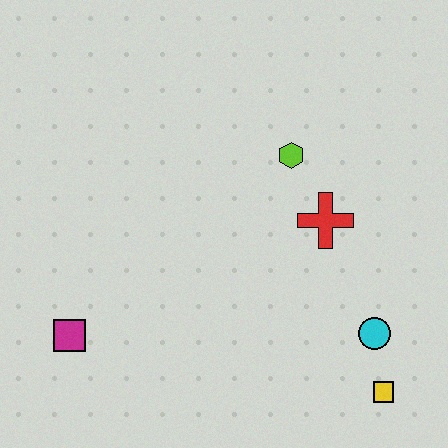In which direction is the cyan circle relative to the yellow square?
The cyan circle is above the yellow square.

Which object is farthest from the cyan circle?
The magenta square is farthest from the cyan circle.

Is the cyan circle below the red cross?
Yes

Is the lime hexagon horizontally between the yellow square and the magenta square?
Yes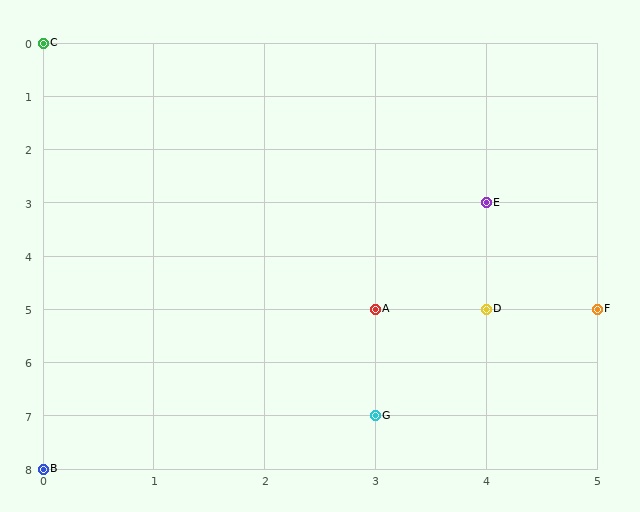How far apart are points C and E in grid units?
Points C and E are 4 columns and 3 rows apart (about 5.0 grid units diagonally).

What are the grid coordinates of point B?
Point B is at grid coordinates (0, 8).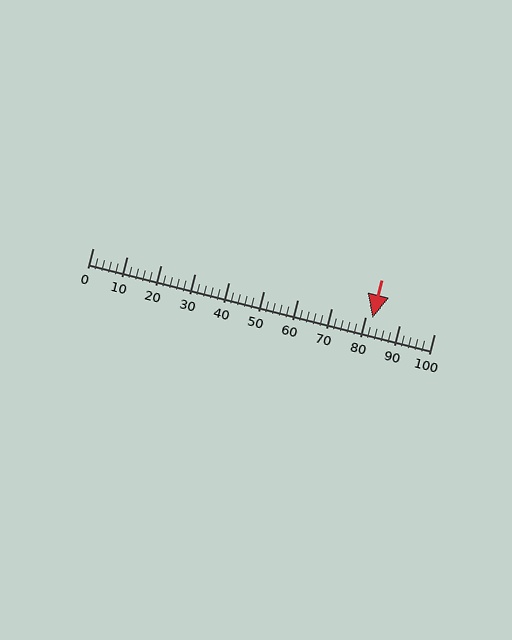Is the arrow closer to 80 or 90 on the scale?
The arrow is closer to 80.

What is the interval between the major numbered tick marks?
The major tick marks are spaced 10 units apart.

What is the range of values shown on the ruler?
The ruler shows values from 0 to 100.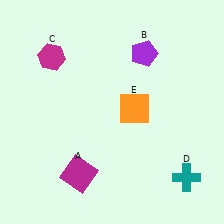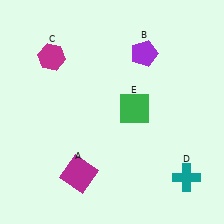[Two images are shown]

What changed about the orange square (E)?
In Image 1, E is orange. In Image 2, it changed to green.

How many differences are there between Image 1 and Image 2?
There is 1 difference between the two images.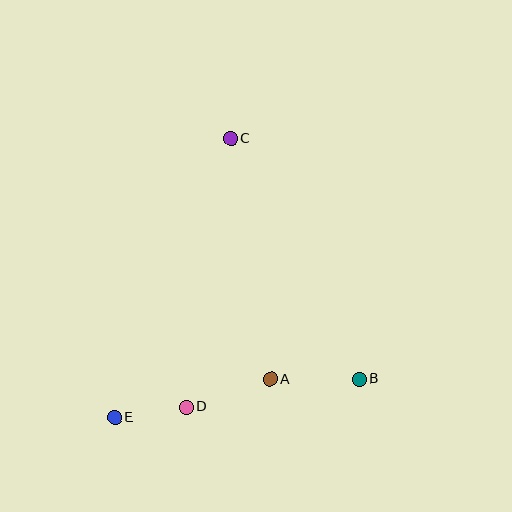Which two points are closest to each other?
Points D and E are closest to each other.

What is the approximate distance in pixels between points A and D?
The distance between A and D is approximately 88 pixels.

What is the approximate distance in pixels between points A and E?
The distance between A and E is approximately 160 pixels.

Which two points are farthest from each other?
Points C and E are farthest from each other.